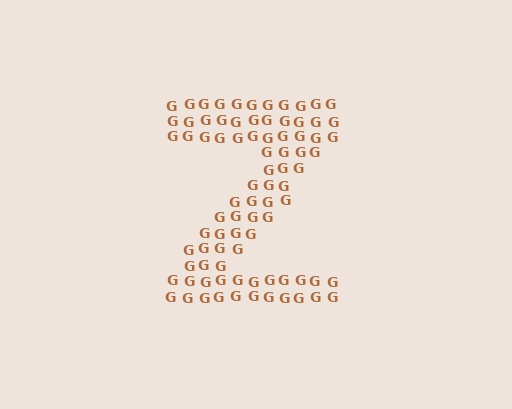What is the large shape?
The large shape is the letter Z.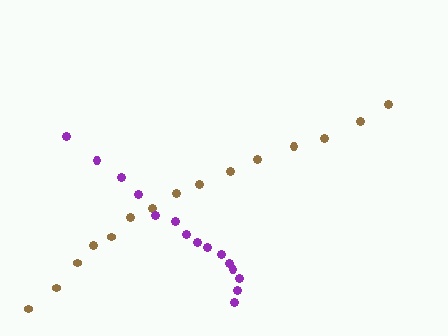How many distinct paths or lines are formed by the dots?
There are 2 distinct paths.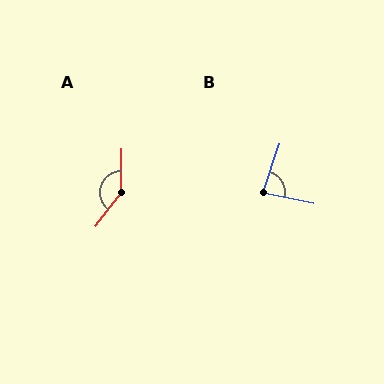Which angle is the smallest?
B, at approximately 82 degrees.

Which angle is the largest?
A, at approximately 144 degrees.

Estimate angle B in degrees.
Approximately 82 degrees.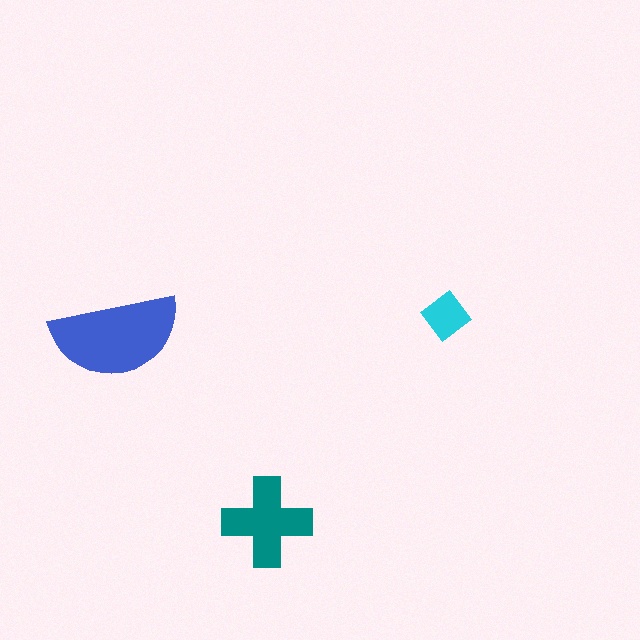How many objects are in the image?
There are 3 objects in the image.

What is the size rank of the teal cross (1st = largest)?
2nd.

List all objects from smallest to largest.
The cyan diamond, the teal cross, the blue semicircle.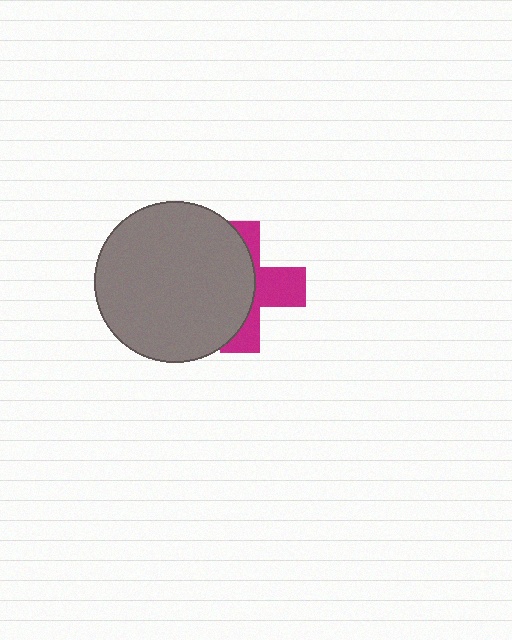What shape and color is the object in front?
The object in front is a gray circle.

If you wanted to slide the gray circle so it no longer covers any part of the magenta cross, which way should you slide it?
Slide it left — that is the most direct way to separate the two shapes.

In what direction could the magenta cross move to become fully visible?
The magenta cross could move right. That would shift it out from behind the gray circle entirely.